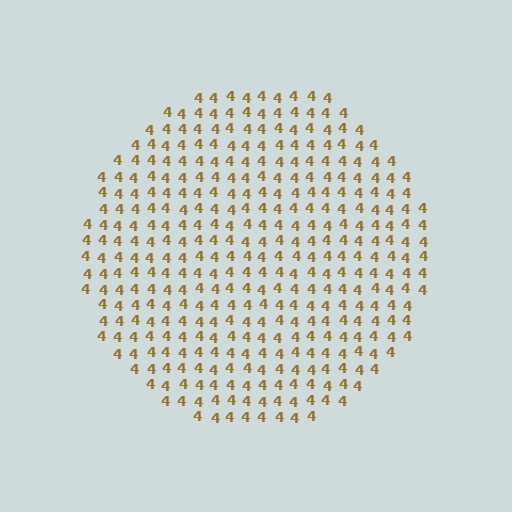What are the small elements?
The small elements are digit 4's.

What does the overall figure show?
The overall figure shows a circle.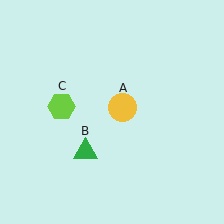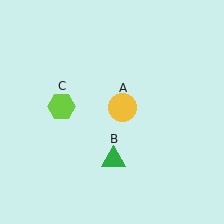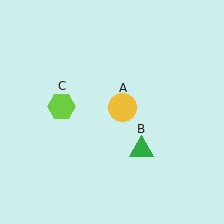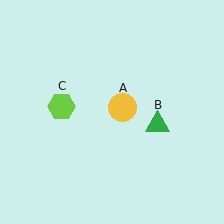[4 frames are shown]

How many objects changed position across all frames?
1 object changed position: green triangle (object B).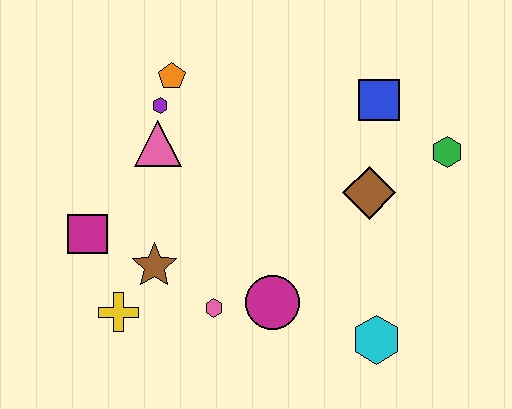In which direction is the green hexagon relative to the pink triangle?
The green hexagon is to the right of the pink triangle.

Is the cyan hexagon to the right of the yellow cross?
Yes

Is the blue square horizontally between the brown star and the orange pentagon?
No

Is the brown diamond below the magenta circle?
No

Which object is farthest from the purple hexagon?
The cyan hexagon is farthest from the purple hexagon.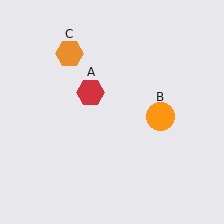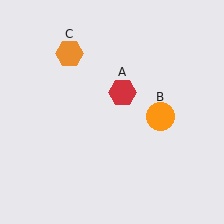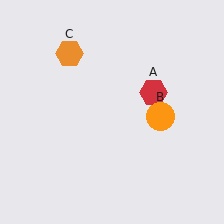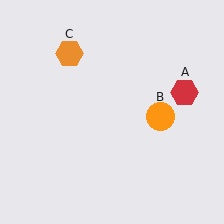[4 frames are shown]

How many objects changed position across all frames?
1 object changed position: red hexagon (object A).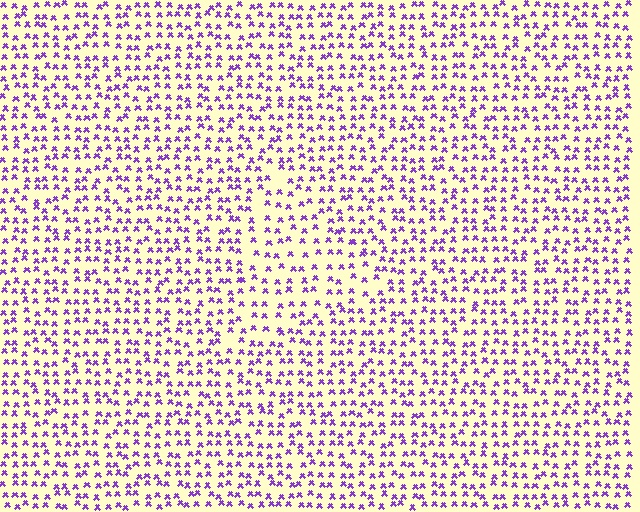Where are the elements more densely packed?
The elements are more densely packed outside the triangle boundary.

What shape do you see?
I see a triangle.